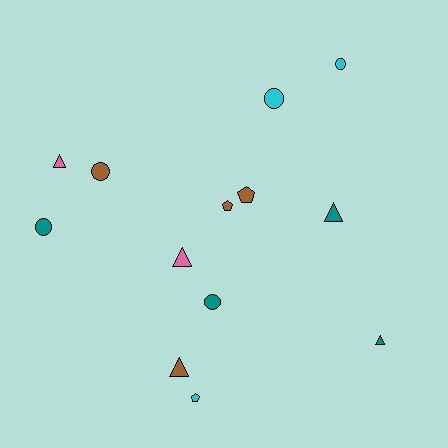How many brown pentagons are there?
There are 2 brown pentagons.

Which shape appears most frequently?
Triangle, with 5 objects.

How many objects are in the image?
There are 13 objects.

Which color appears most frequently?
Teal, with 4 objects.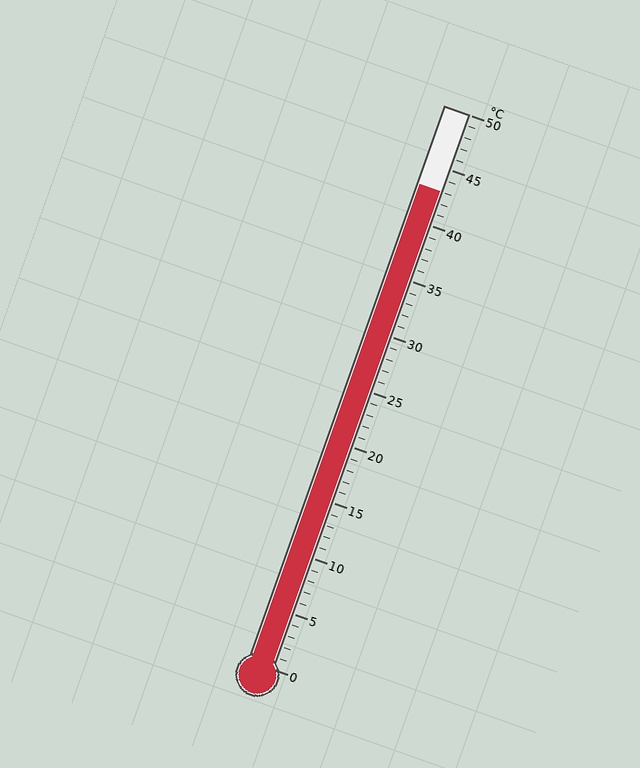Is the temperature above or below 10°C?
The temperature is above 10°C.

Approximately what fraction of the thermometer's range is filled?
The thermometer is filled to approximately 85% of its range.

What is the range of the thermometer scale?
The thermometer scale ranges from 0°C to 50°C.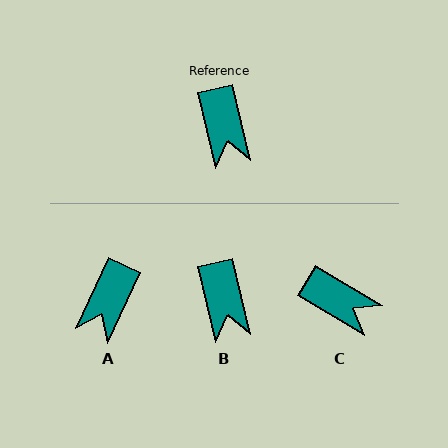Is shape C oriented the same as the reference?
No, it is off by about 46 degrees.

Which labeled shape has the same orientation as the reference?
B.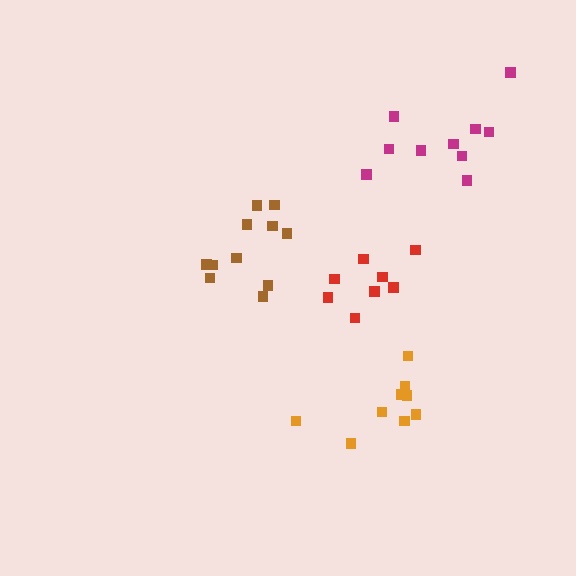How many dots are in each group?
Group 1: 9 dots, Group 2: 10 dots, Group 3: 11 dots, Group 4: 8 dots (38 total).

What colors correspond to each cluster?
The clusters are colored: orange, magenta, brown, red.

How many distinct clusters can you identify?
There are 4 distinct clusters.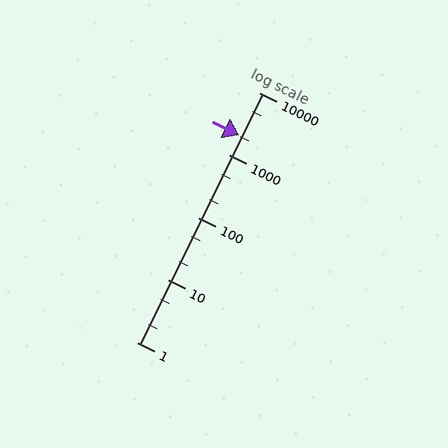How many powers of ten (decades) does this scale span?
The scale spans 4 decades, from 1 to 10000.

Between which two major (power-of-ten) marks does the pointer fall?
The pointer is between 1000 and 10000.